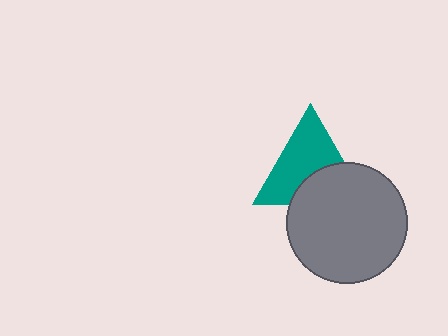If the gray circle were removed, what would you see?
You would see the complete teal triangle.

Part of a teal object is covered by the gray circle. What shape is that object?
It is a triangle.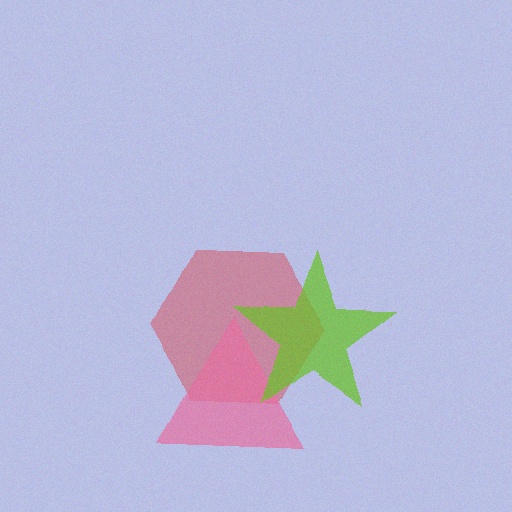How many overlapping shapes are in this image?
There are 3 overlapping shapes in the image.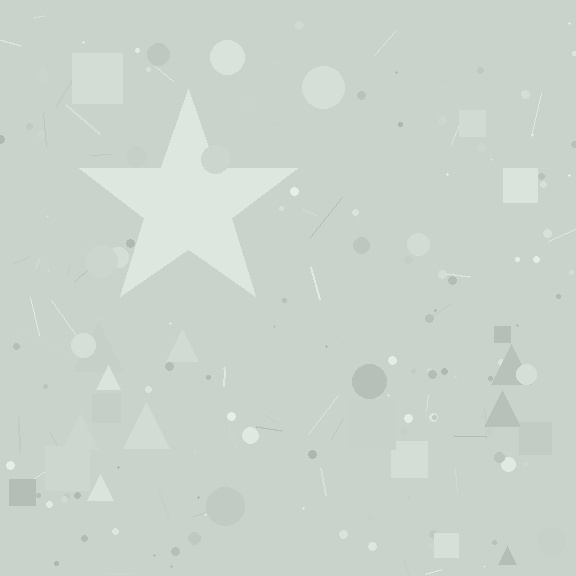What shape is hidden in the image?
A star is hidden in the image.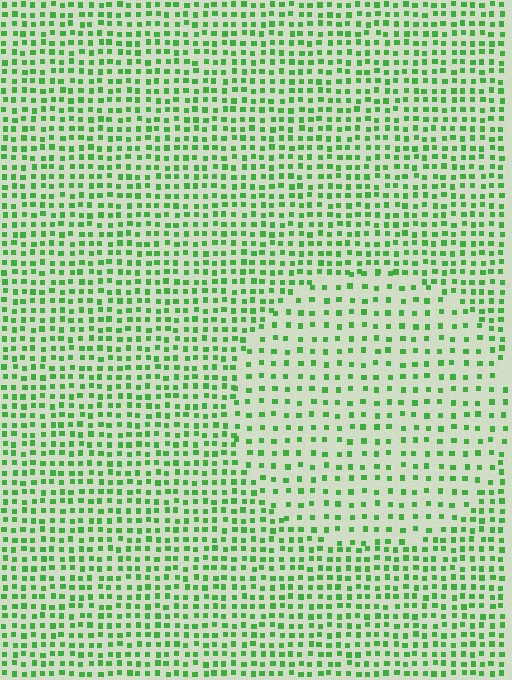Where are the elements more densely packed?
The elements are more densely packed outside the circle boundary.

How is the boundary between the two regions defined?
The boundary is defined by a change in element density (approximately 1.8x ratio). All elements are the same color, size, and shape.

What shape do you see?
I see a circle.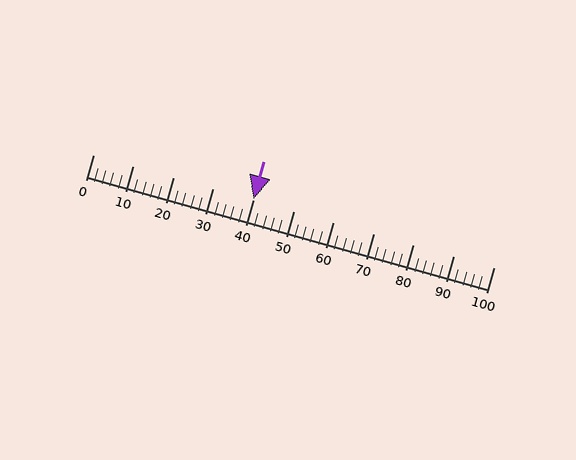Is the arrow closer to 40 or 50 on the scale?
The arrow is closer to 40.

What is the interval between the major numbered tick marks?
The major tick marks are spaced 10 units apart.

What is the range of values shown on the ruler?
The ruler shows values from 0 to 100.